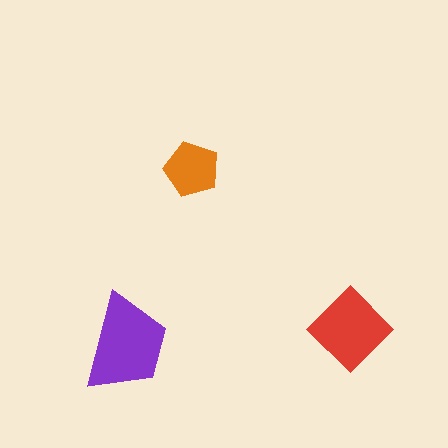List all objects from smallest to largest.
The orange pentagon, the red diamond, the purple trapezoid.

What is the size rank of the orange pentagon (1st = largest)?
3rd.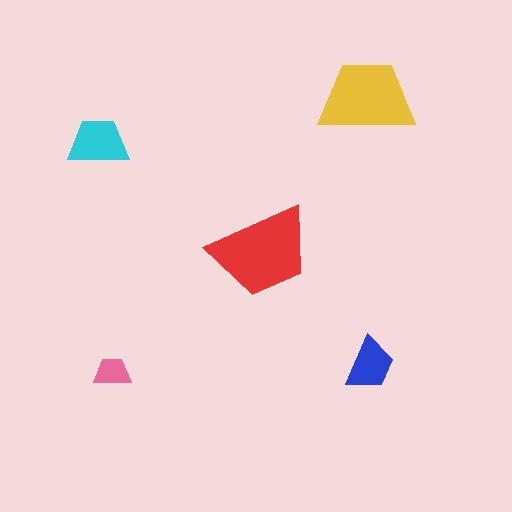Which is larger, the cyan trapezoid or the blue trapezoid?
The cyan one.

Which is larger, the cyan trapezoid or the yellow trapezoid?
The yellow one.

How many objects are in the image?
There are 5 objects in the image.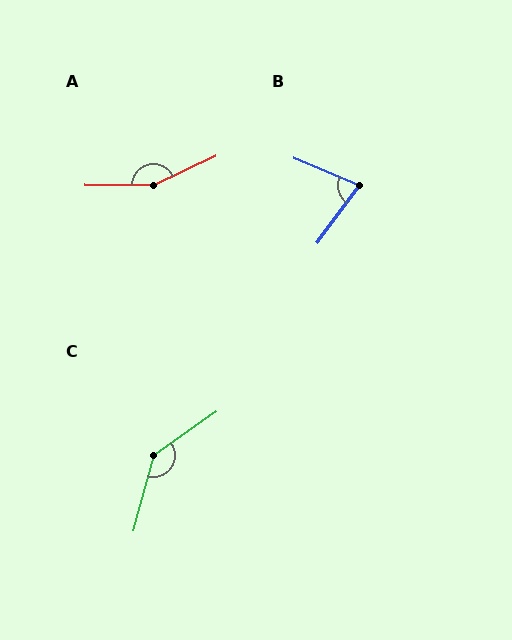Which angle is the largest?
A, at approximately 154 degrees.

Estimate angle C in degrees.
Approximately 141 degrees.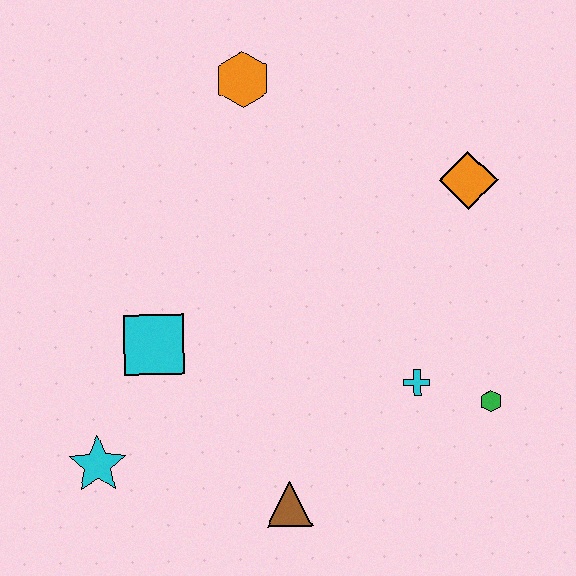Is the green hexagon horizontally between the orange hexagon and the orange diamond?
No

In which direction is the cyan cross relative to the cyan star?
The cyan cross is to the right of the cyan star.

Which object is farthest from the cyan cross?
The orange hexagon is farthest from the cyan cross.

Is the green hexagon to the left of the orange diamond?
No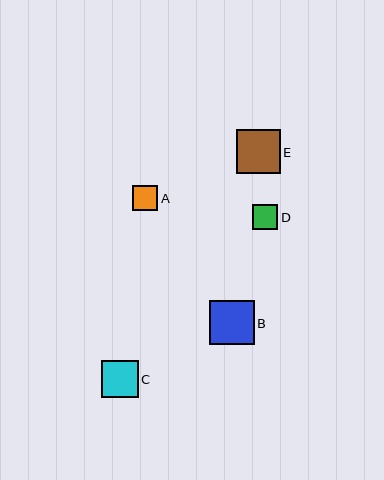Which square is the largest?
Square B is the largest with a size of approximately 44 pixels.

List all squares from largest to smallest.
From largest to smallest: B, E, C, D, A.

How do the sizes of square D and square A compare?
Square D and square A are approximately the same size.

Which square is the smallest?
Square A is the smallest with a size of approximately 25 pixels.